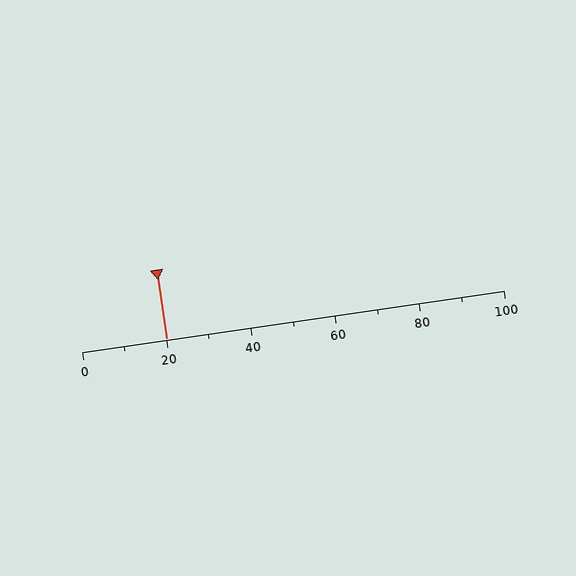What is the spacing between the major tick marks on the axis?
The major ticks are spaced 20 apart.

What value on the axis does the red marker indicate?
The marker indicates approximately 20.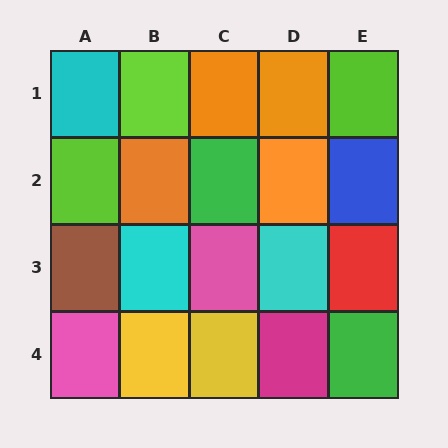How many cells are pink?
2 cells are pink.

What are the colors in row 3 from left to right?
Brown, cyan, pink, cyan, red.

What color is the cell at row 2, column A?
Lime.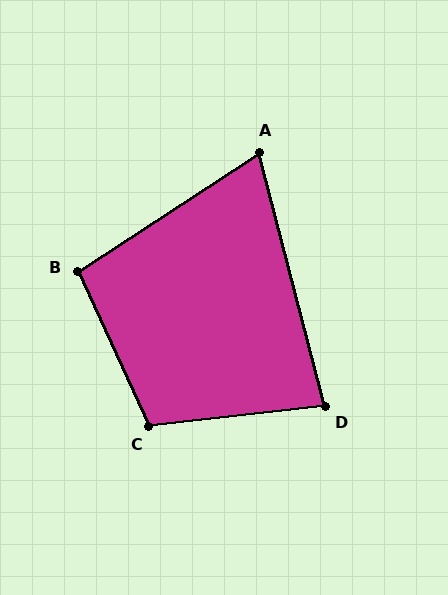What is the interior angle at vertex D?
Approximately 82 degrees (acute).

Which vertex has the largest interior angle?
C, at approximately 108 degrees.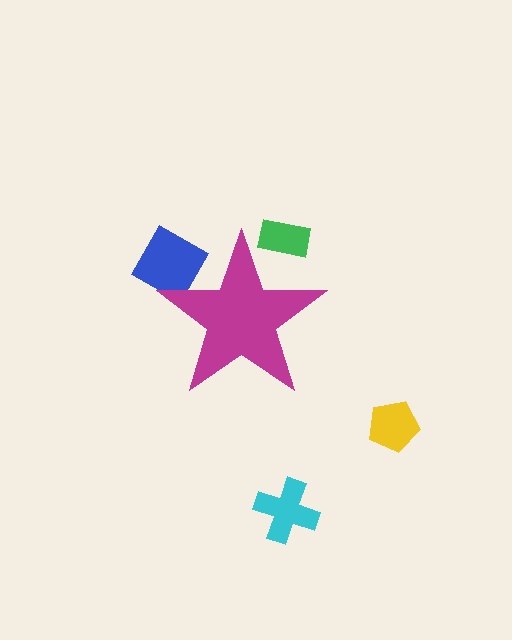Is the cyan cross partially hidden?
No, the cyan cross is fully visible.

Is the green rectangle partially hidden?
Yes, the green rectangle is partially hidden behind the magenta star.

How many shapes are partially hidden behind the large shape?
2 shapes are partially hidden.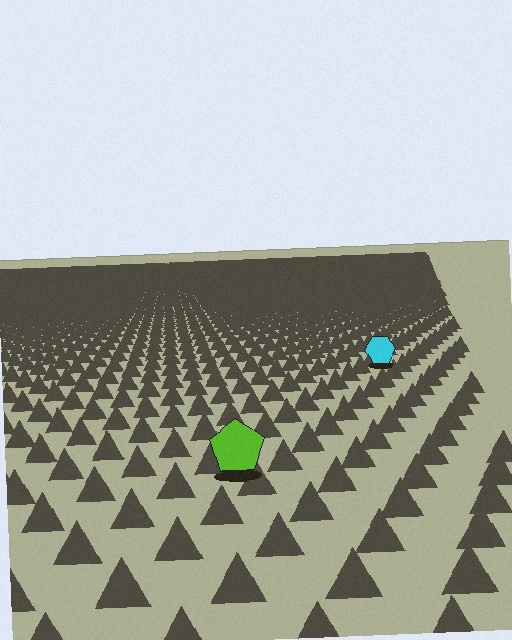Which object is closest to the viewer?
The lime pentagon is closest. The texture marks near it are larger and more spread out.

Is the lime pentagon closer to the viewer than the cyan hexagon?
Yes. The lime pentagon is closer — you can tell from the texture gradient: the ground texture is coarser near it.